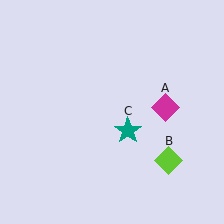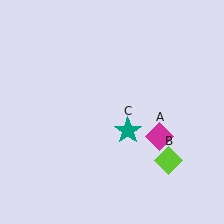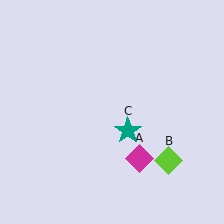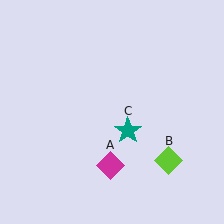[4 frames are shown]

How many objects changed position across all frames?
1 object changed position: magenta diamond (object A).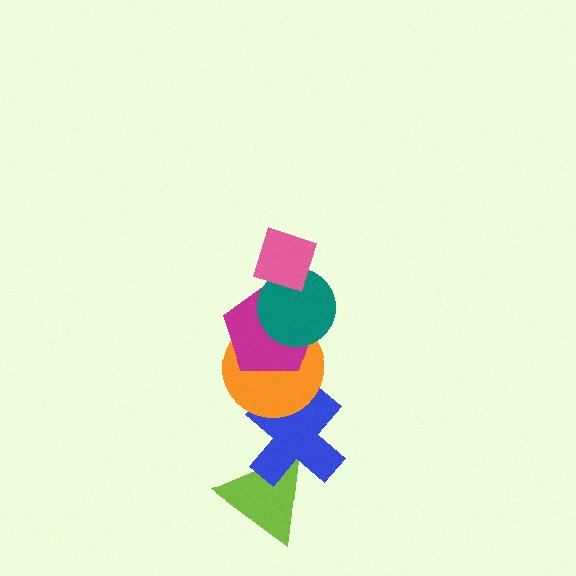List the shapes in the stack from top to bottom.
From top to bottom: the pink diamond, the teal circle, the magenta pentagon, the orange circle, the blue cross, the lime triangle.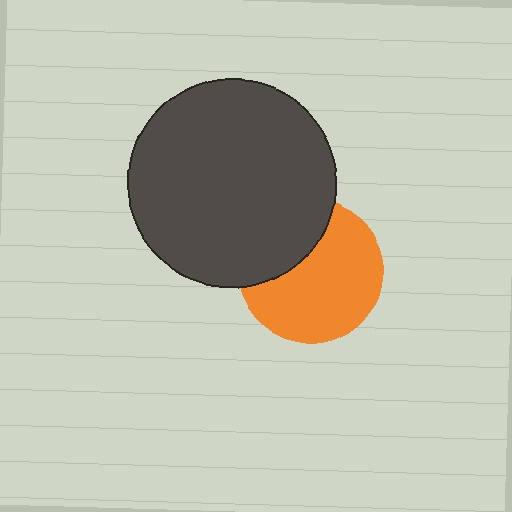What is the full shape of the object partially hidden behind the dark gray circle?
The partially hidden object is an orange circle.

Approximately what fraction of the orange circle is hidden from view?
Roughly 32% of the orange circle is hidden behind the dark gray circle.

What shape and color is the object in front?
The object in front is a dark gray circle.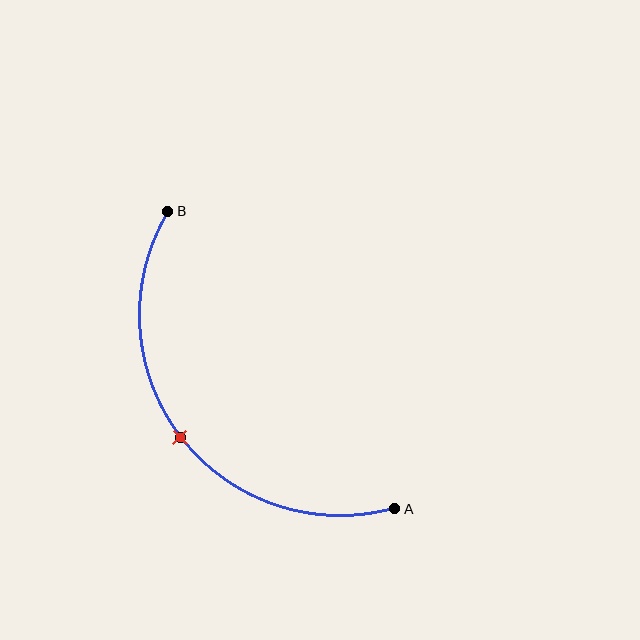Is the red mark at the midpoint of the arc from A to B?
Yes. The red mark lies on the arc at equal arc-length from both A and B — it is the arc midpoint.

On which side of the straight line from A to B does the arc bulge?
The arc bulges below and to the left of the straight line connecting A and B.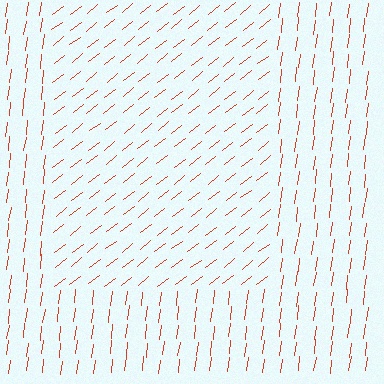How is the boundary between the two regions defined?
The boundary is defined purely by a change in line orientation (approximately 45 degrees difference). All lines are the same color and thickness.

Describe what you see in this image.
The image is filled with small red line segments. A rectangle region in the image has lines oriented differently from the surrounding lines, creating a visible texture boundary.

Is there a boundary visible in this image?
Yes, there is a texture boundary formed by a change in line orientation.